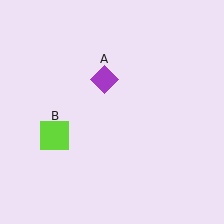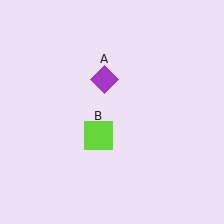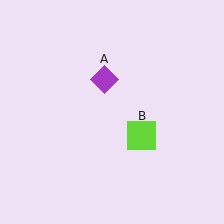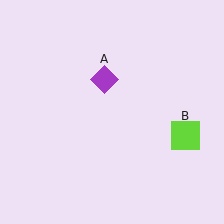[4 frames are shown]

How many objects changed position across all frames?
1 object changed position: lime square (object B).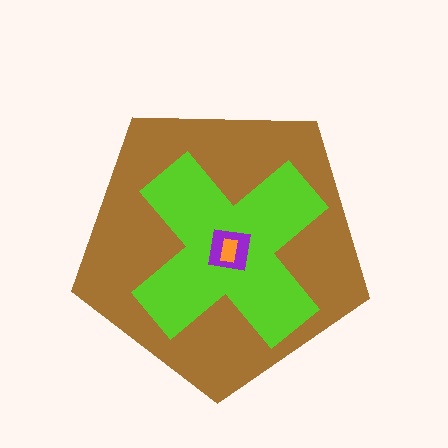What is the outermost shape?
The brown pentagon.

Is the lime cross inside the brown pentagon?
Yes.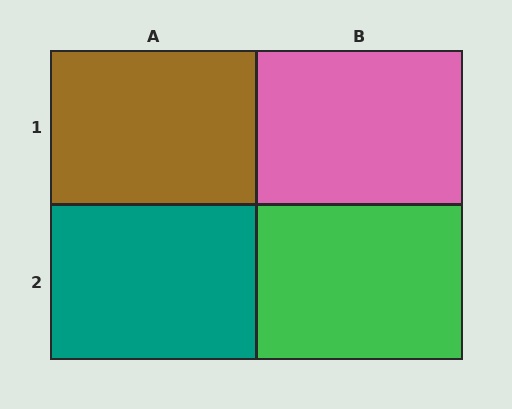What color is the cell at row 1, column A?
Brown.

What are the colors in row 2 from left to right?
Teal, green.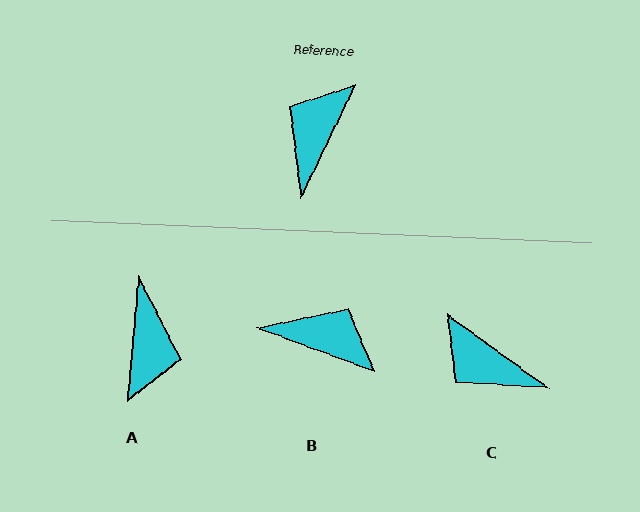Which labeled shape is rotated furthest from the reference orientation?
A, about 160 degrees away.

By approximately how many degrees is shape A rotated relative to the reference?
Approximately 160 degrees clockwise.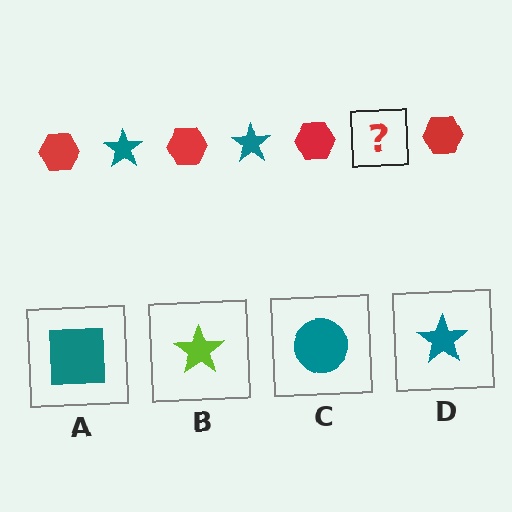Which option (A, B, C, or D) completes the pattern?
D.